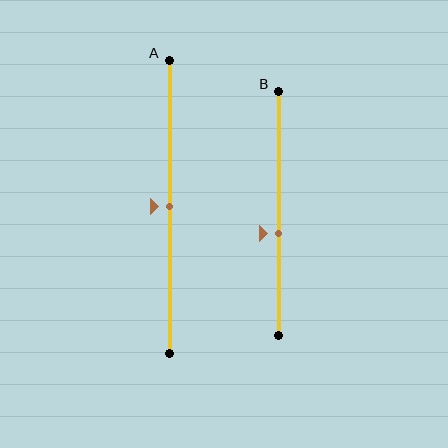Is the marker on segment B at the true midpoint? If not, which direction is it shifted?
No, the marker on segment B is shifted downward by about 8% of the segment length.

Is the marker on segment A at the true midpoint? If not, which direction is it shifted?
Yes, the marker on segment A is at the true midpoint.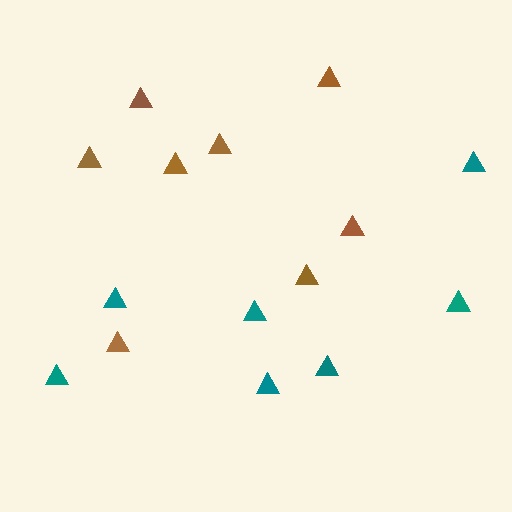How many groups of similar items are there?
There are 2 groups: one group of teal triangles (7) and one group of brown triangles (8).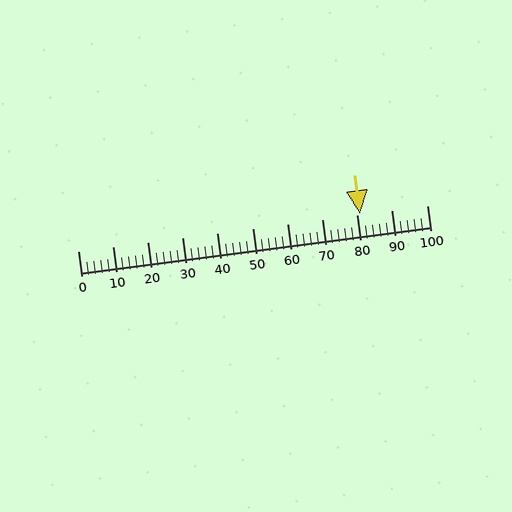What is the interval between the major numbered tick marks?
The major tick marks are spaced 10 units apart.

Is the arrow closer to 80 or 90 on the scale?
The arrow is closer to 80.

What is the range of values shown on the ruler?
The ruler shows values from 0 to 100.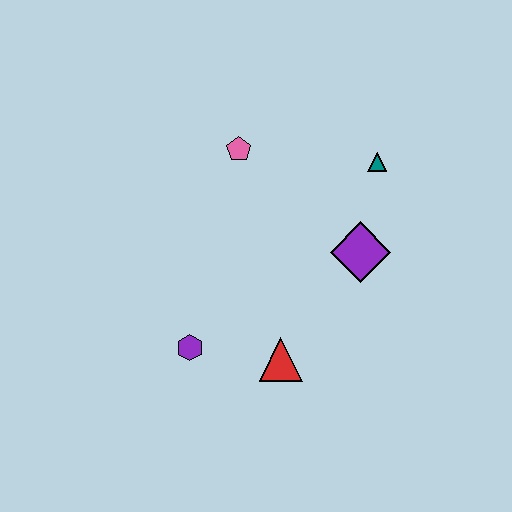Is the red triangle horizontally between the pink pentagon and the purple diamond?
Yes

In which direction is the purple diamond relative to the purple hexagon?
The purple diamond is to the right of the purple hexagon.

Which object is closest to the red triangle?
The purple hexagon is closest to the red triangle.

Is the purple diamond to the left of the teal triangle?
Yes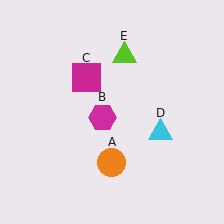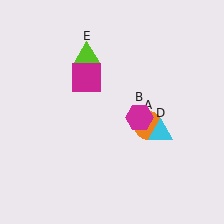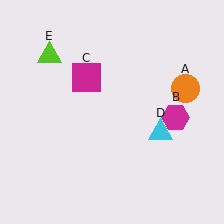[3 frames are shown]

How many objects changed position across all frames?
3 objects changed position: orange circle (object A), magenta hexagon (object B), lime triangle (object E).